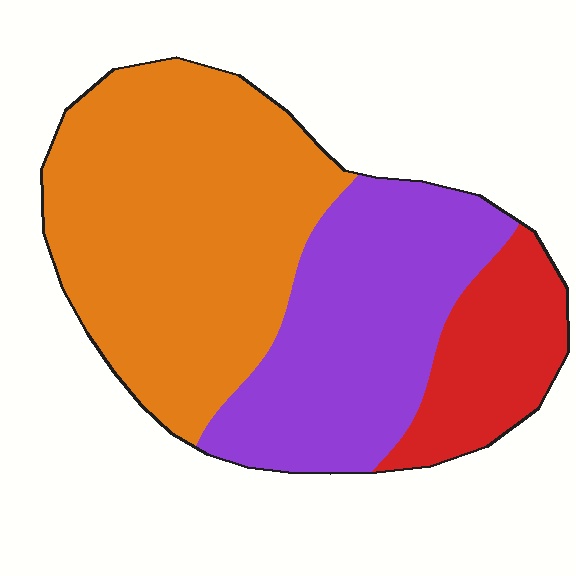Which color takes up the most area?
Orange, at roughly 50%.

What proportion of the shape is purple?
Purple takes up between a third and a half of the shape.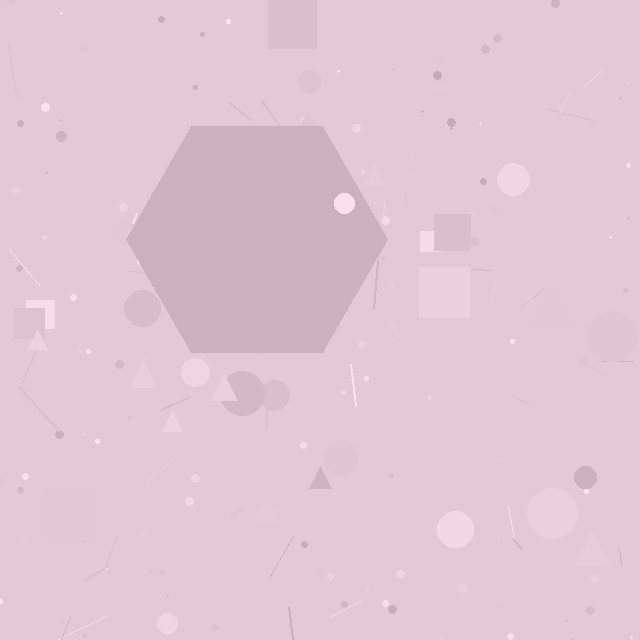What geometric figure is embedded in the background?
A hexagon is embedded in the background.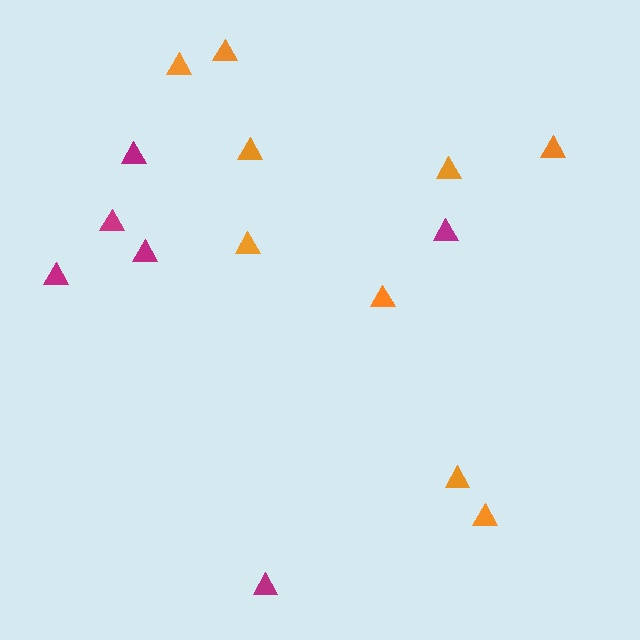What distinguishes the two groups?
There are 2 groups: one group of orange triangles (9) and one group of magenta triangles (6).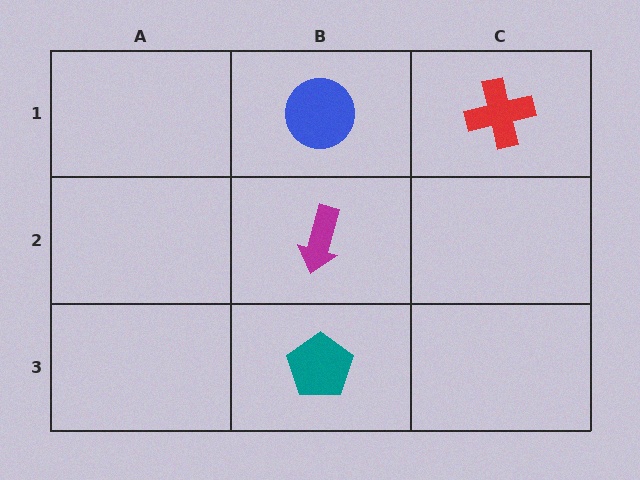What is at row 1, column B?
A blue circle.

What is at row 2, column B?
A magenta arrow.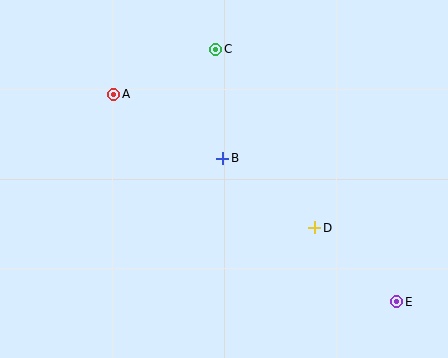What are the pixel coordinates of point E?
Point E is at (397, 302).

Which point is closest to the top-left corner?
Point A is closest to the top-left corner.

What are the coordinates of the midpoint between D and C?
The midpoint between D and C is at (265, 138).